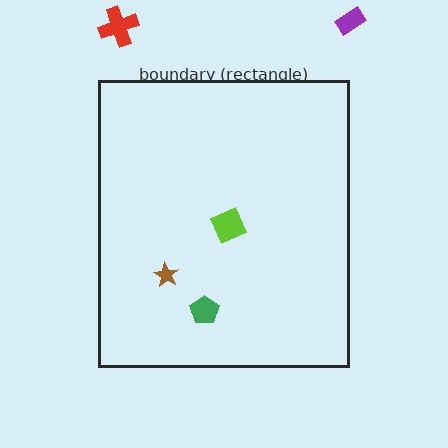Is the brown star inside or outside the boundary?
Inside.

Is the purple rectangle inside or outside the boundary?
Outside.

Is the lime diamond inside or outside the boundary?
Inside.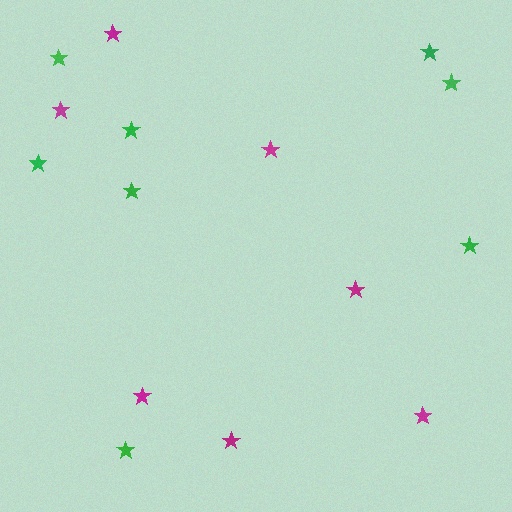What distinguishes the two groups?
There are 2 groups: one group of green stars (8) and one group of magenta stars (7).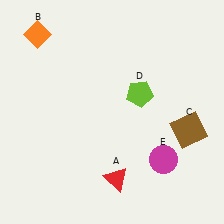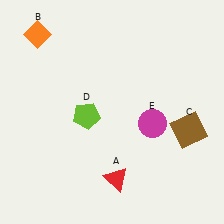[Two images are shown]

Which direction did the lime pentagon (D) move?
The lime pentagon (D) moved left.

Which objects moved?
The objects that moved are: the lime pentagon (D), the magenta circle (E).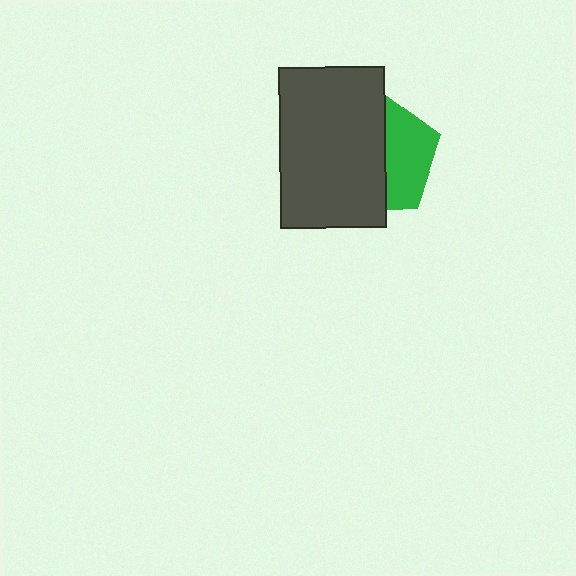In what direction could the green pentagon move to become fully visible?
The green pentagon could move right. That would shift it out from behind the dark gray rectangle entirely.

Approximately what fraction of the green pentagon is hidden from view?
Roughly 59% of the green pentagon is hidden behind the dark gray rectangle.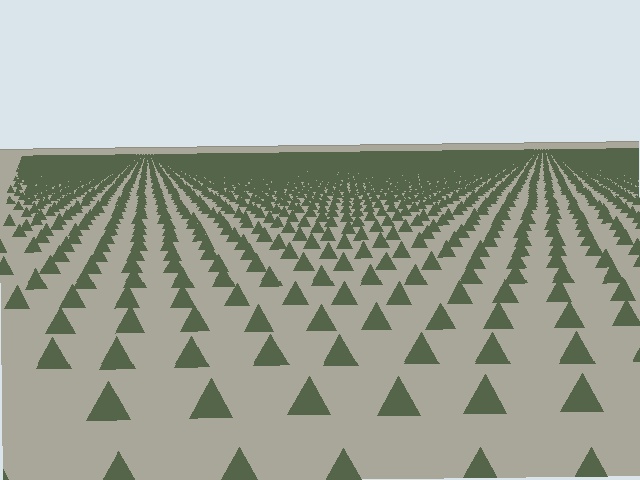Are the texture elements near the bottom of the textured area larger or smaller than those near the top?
Larger. Near the bottom, elements are closer to the viewer and appear at a bigger on-screen size.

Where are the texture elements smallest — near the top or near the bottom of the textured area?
Near the top.